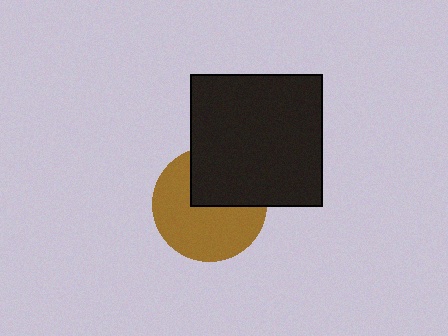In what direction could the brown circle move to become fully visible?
The brown circle could move down. That would shift it out from behind the black square entirely.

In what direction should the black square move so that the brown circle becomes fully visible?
The black square should move up. That is the shortest direction to clear the overlap and leave the brown circle fully visible.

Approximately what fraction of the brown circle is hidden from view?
Roughly 38% of the brown circle is hidden behind the black square.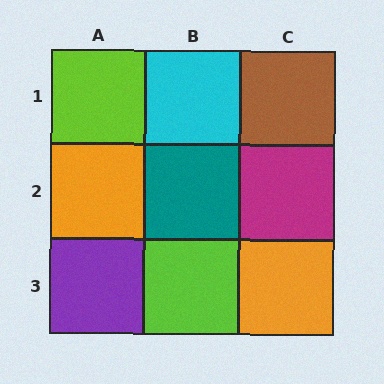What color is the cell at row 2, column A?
Orange.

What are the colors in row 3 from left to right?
Purple, lime, orange.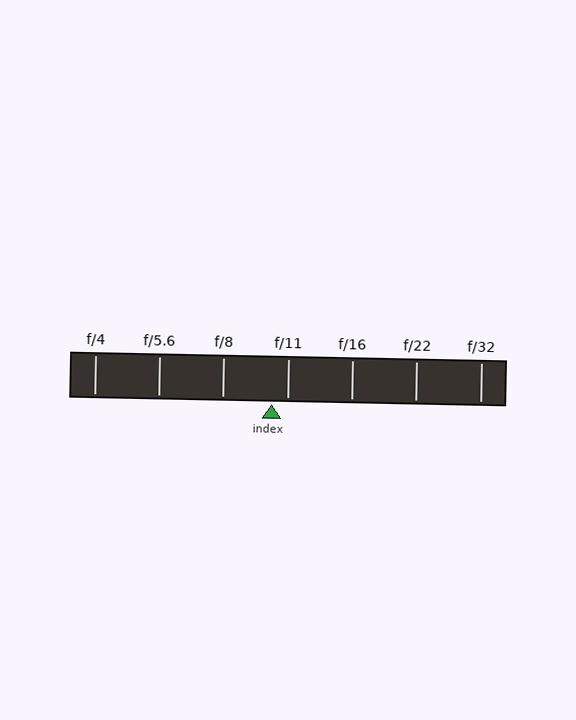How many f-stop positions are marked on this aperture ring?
There are 7 f-stop positions marked.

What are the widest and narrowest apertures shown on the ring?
The widest aperture shown is f/4 and the narrowest is f/32.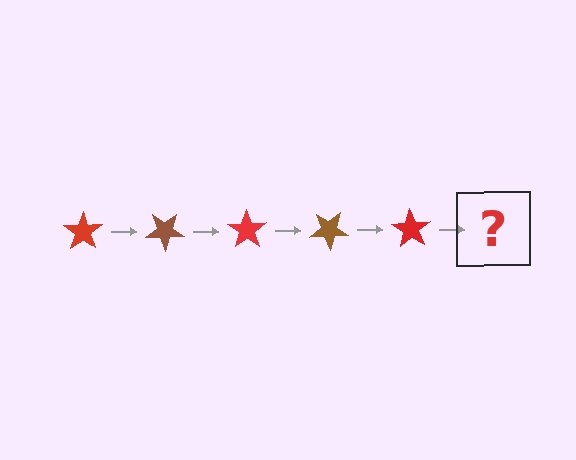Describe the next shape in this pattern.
It should be a brown star, rotated 175 degrees from the start.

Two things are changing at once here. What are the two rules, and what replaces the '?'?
The two rules are that it rotates 35 degrees each step and the color cycles through red and brown. The '?' should be a brown star, rotated 175 degrees from the start.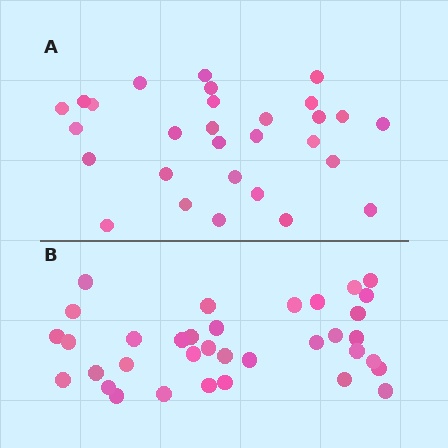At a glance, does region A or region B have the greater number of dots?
Region B (the bottom region) has more dots.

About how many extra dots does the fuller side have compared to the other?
Region B has about 6 more dots than region A.